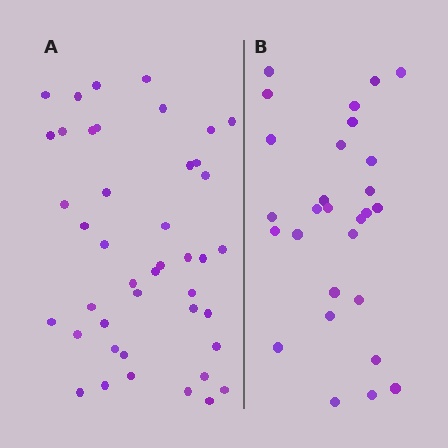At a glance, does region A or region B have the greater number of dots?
Region A (the left region) has more dots.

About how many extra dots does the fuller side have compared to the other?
Region A has approximately 15 more dots than region B.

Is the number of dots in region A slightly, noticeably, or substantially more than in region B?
Region A has substantially more. The ratio is roughly 1.5 to 1.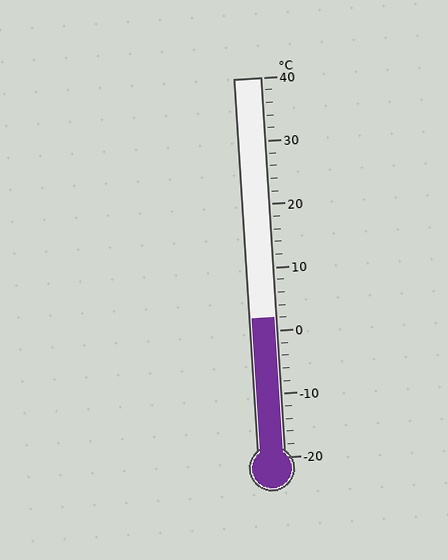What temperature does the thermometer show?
The thermometer shows approximately 2°C.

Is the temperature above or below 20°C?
The temperature is below 20°C.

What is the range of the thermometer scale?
The thermometer scale ranges from -20°C to 40°C.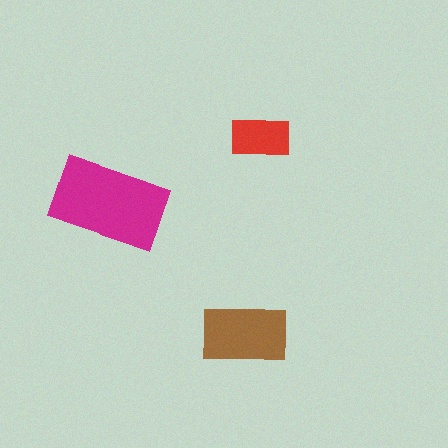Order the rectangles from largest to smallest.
the magenta one, the brown one, the red one.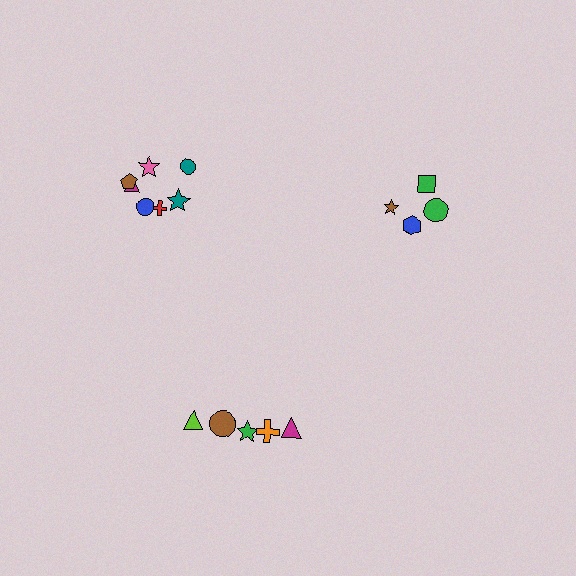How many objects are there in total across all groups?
There are 17 objects.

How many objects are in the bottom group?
There are 6 objects.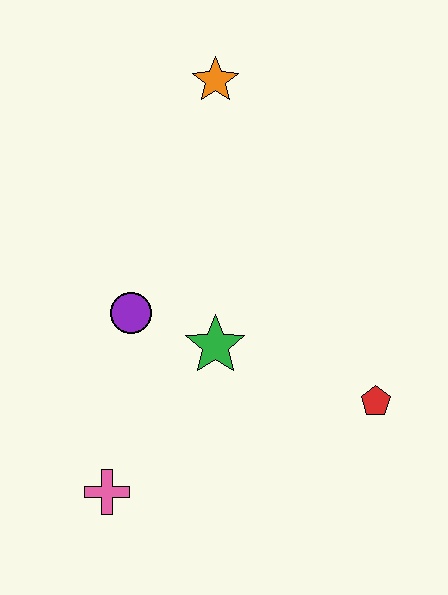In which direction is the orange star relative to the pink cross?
The orange star is above the pink cross.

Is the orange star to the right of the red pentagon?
No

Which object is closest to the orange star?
The purple circle is closest to the orange star.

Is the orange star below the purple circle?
No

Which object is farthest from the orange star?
The pink cross is farthest from the orange star.